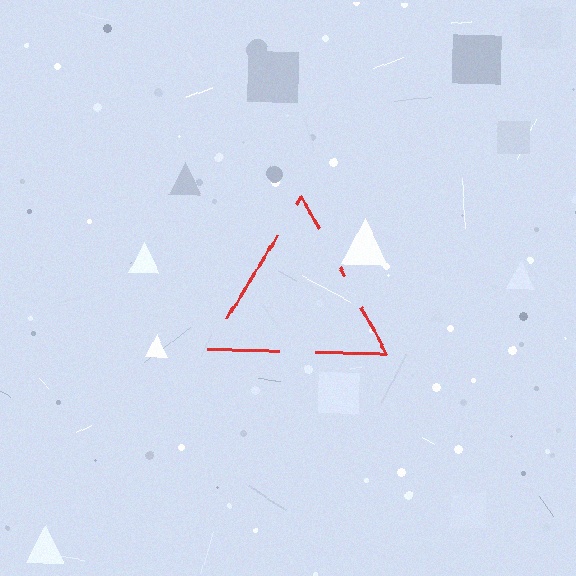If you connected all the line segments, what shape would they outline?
They would outline a triangle.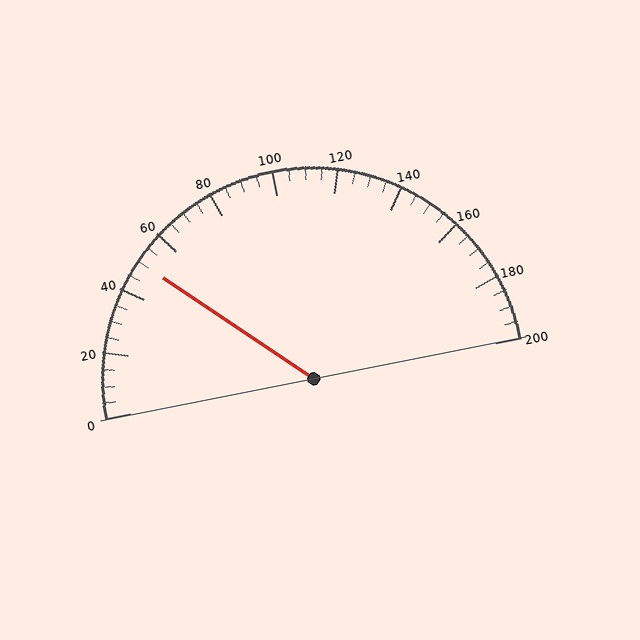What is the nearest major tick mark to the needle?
The nearest major tick mark is 40.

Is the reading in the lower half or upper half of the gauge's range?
The reading is in the lower half of the range (0 to 200).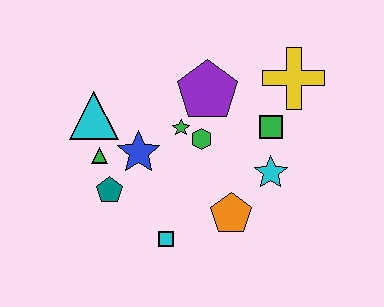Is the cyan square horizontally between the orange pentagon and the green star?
No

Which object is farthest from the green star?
The yellow cross is farthest from the green star.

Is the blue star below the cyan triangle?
Yes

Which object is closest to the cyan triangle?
The green triangle is closest to the cyan triangle.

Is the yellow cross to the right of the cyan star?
Yes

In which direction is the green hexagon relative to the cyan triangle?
The green hexagon is to the right of the cyan triangle.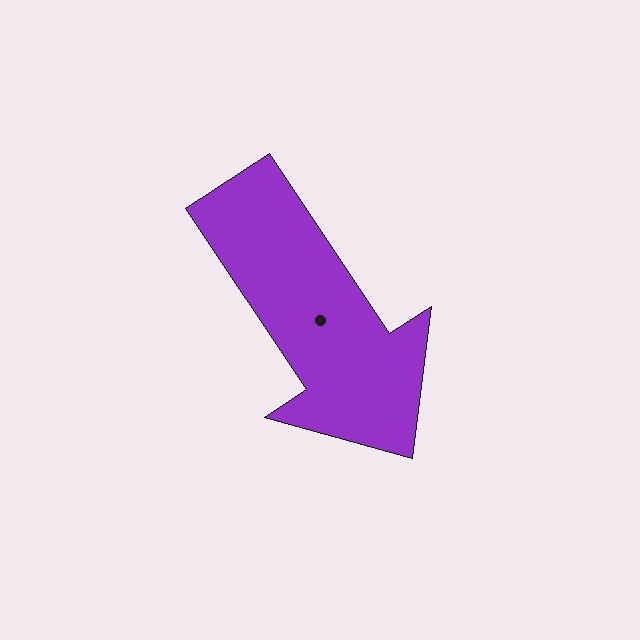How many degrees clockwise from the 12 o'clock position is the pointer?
Approximately 146 degrees.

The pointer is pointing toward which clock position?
Roughly 5 o'clock.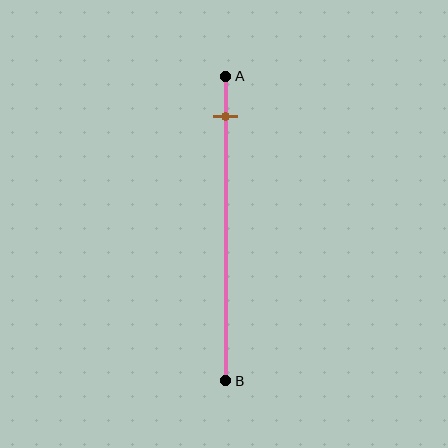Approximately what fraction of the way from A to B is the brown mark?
The brown mark is approximately 15% of the way from A to B.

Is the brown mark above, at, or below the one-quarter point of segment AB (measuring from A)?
The brown mark is above the one-quarter point of segment AB.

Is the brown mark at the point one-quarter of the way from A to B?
No, the mark is at about 15% from A, not at the 25% one-quarter point.